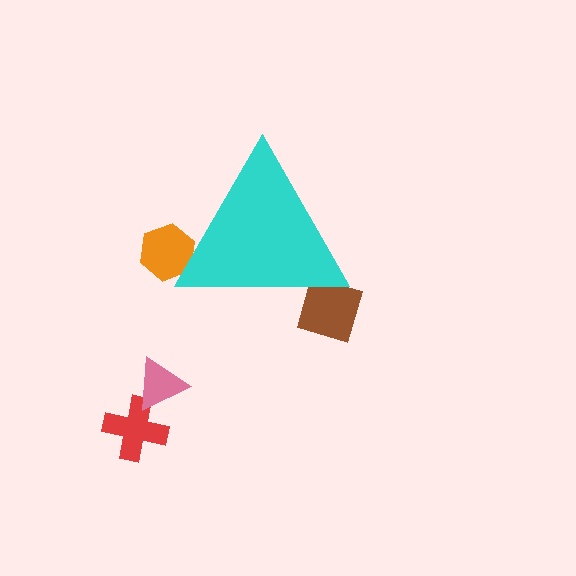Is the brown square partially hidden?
Yes, the brown square is partially hidden behind the cyan triangle.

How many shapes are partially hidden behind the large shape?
2 shapes are partially hidden.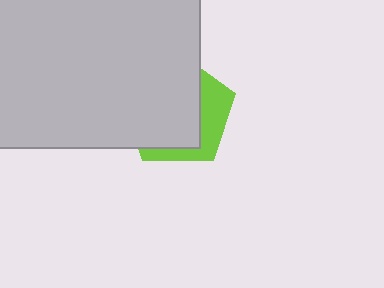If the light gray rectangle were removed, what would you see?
You would see the complete lime pentagon.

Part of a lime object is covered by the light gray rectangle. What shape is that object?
It is a pentagon.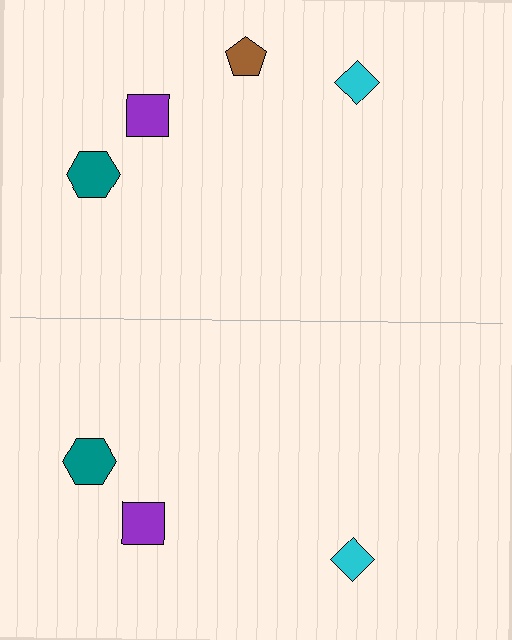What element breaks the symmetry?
A brown pentagon is missing from the bottom side.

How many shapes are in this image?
There are 7 shapes in this image.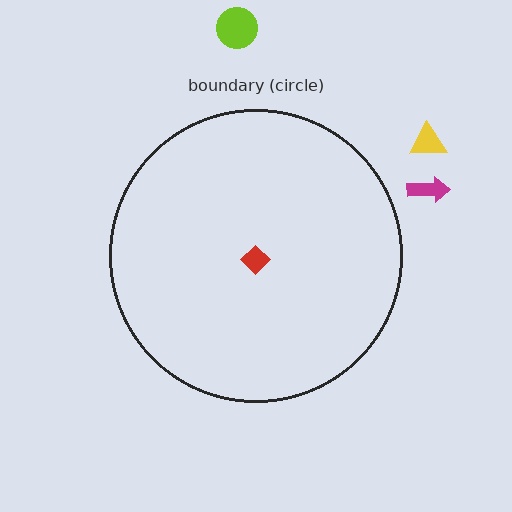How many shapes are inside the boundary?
1 inside, 3 outside.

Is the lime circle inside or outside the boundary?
Outside.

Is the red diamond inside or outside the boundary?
Inside.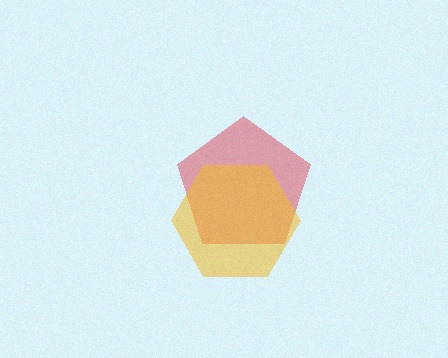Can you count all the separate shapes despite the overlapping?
Yes, there are 2 separate shapes.